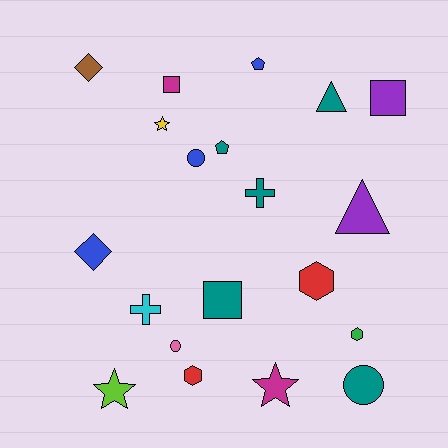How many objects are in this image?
There are 20 objects.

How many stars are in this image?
There are 3 stars.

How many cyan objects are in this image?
There is 1 cyan object.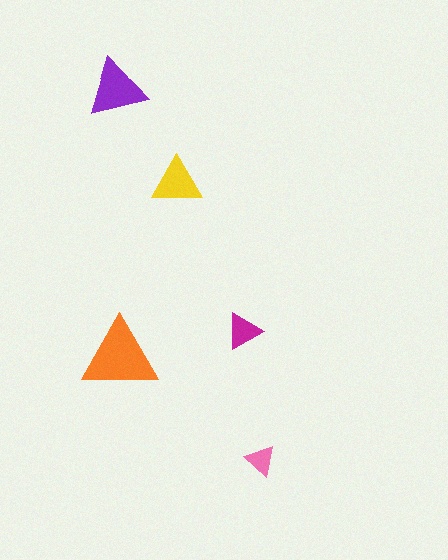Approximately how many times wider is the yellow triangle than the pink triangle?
About 1.5 times wider.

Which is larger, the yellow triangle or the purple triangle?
The purple one.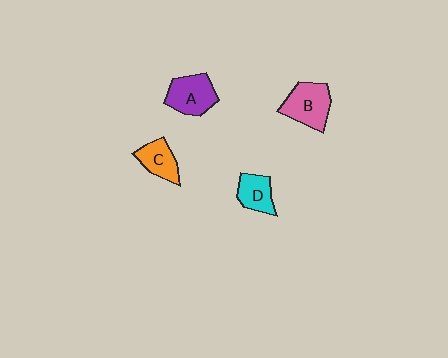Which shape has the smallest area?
Shape D (cyan).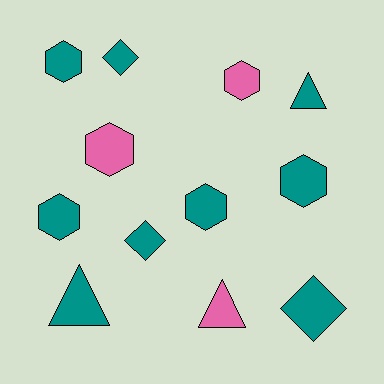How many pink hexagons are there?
There are 2 pink hexagons.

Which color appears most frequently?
Teal, with 9 objects.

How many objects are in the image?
There are 12 objects.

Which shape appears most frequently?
Hexagon, with 6 objects.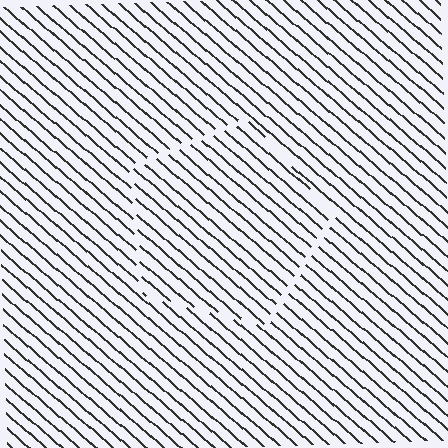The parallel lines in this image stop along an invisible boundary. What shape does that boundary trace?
An illusory pentagon. The interior of the shape contains the same grating, shifted by half a period — the contour is defined by the phase discontinuity where line-ends from the inner and outer gratings abut.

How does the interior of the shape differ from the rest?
The interior of the shape contains the same grating, shifted by half a period — the contour is defined by the phase discontinuity where line-ends from the inner and outer gratings abut.